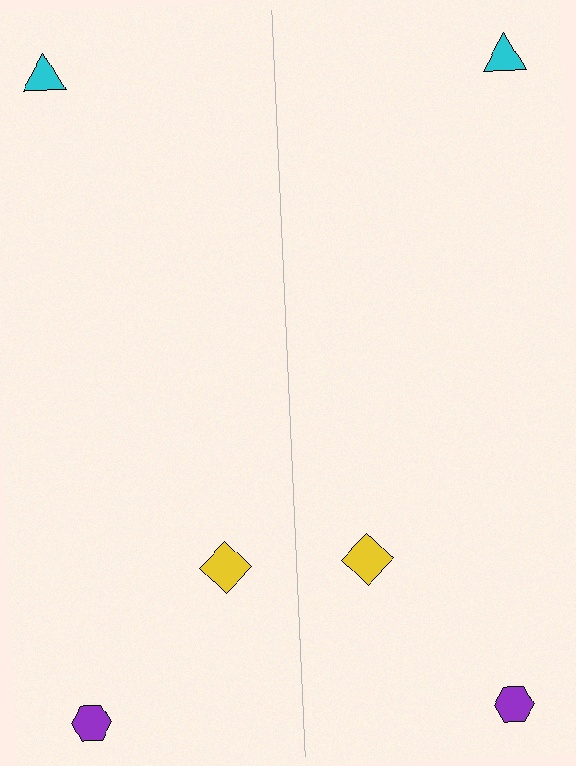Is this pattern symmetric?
Yes, this pattern has bilateral (reflection) symmetry.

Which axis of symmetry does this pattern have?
The pattern has a vertical axis of symmetry running through the center of the image.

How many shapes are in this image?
There are 6 shapes in this image.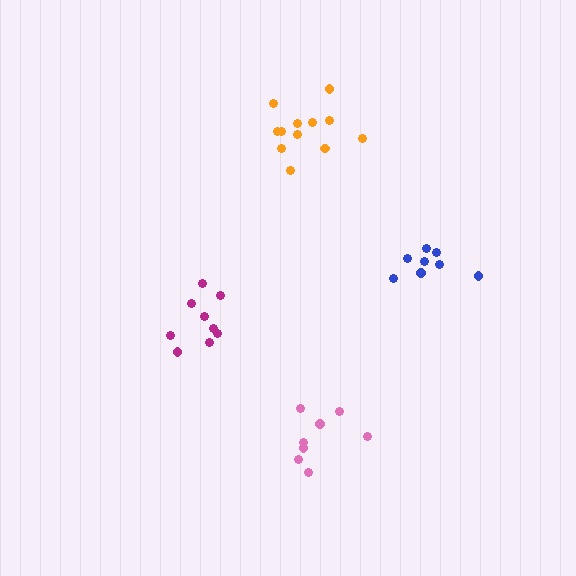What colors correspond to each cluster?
The clusters are colored: pink, orange, magenta, blue.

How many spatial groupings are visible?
There are 4 spatial groupings.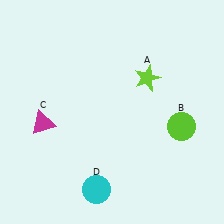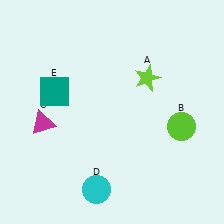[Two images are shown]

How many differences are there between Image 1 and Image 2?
There is 1 difference between the two images.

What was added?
A teal square (E) was added in Image 2.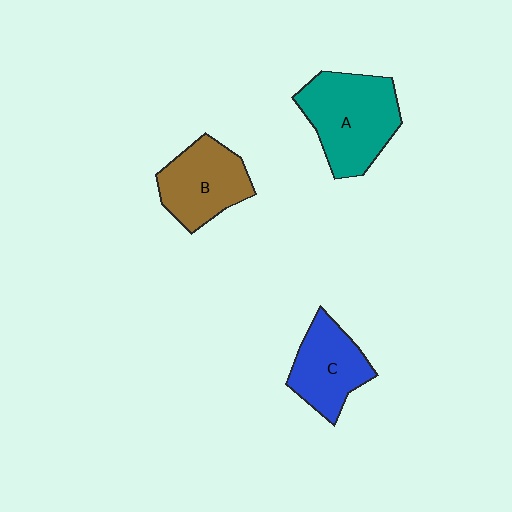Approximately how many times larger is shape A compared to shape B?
Approximately 1.3 times.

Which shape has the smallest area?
Shape C (blue).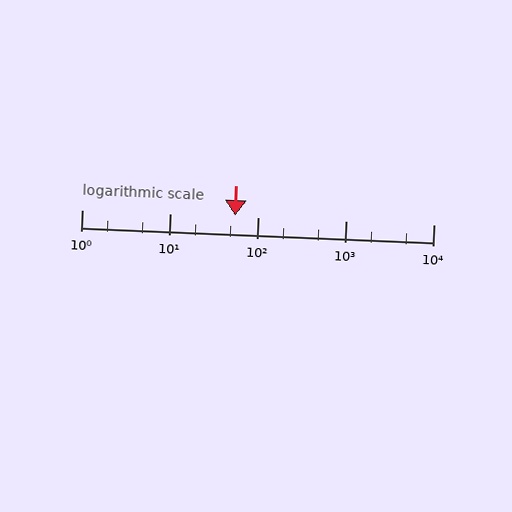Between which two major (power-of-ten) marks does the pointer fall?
The pointer is between 10 and 100.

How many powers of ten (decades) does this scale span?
The scale spans 4 decades, from 1 to 10000.